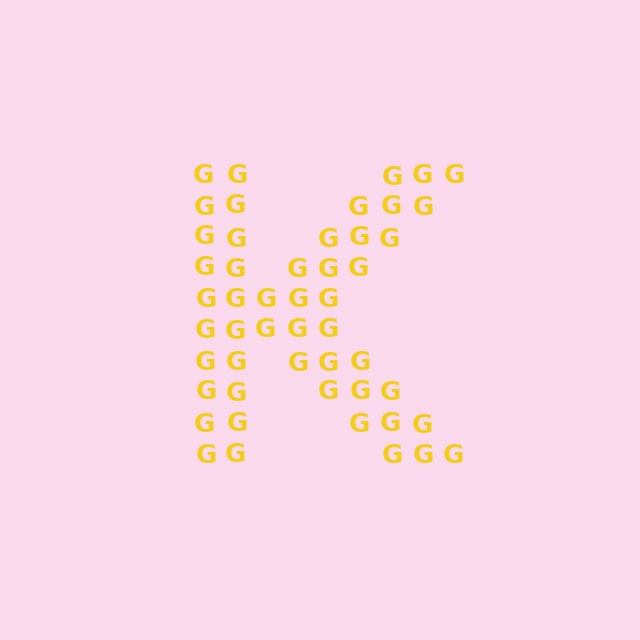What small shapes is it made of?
It is made of small letter G's.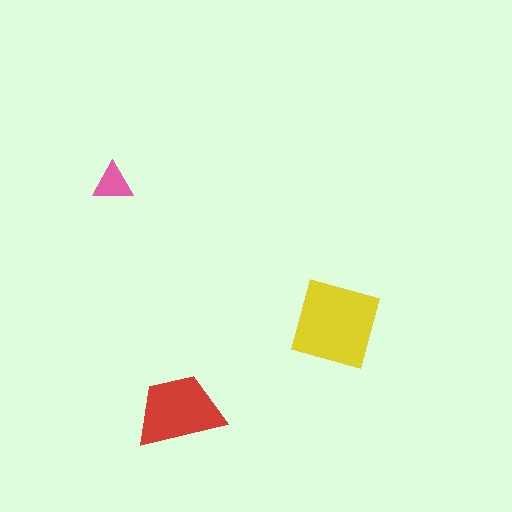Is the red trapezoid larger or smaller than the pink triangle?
Larger.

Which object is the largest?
The yellow square.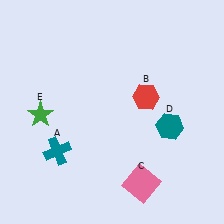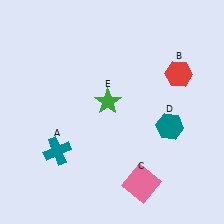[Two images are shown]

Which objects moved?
The objects that moved are: the red hexagon (B), the green star (E).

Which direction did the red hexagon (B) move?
The red hexagon (B) moved right.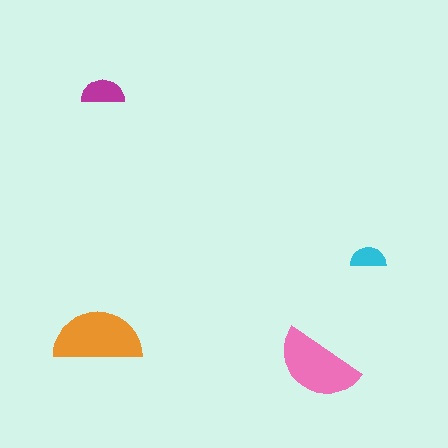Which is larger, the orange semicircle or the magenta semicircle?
The orange one.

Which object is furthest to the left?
The orange semicircle is leftmost.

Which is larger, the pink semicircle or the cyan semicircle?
The pink one.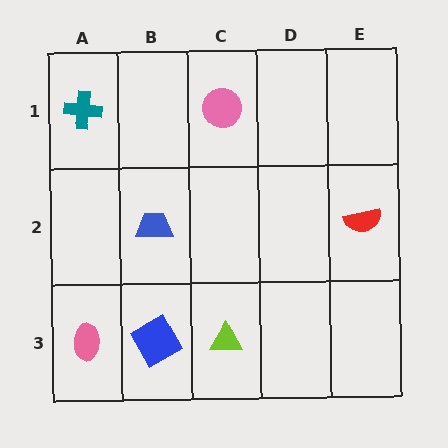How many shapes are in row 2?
2 shapes.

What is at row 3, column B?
A blue square.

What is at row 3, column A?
A pink ellipse.